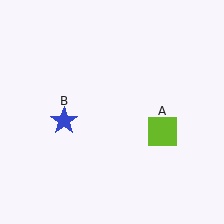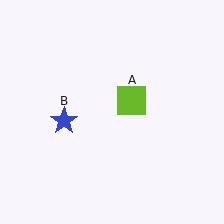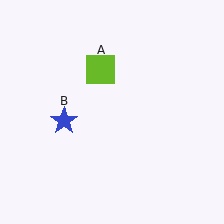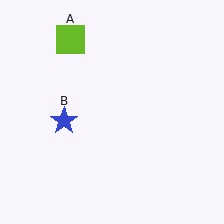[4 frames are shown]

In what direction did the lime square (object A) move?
The lime square (object A) moved up and to the left.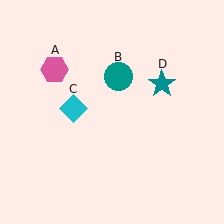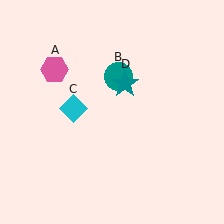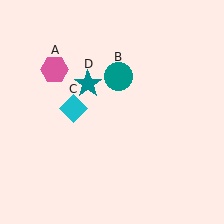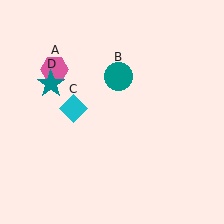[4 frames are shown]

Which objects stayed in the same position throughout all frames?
Pink hexagon (object A) and teal circle (object B) and cyan diamond (object C) remained stationary.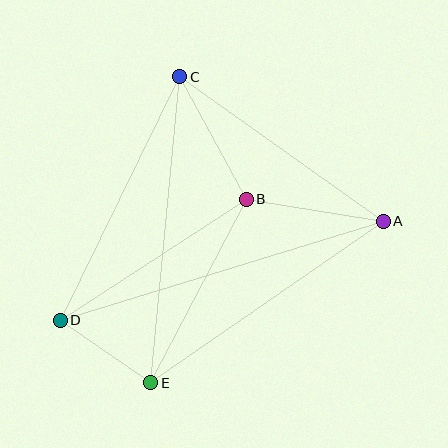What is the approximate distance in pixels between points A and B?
The distance between A and B is approximately 138 pixels.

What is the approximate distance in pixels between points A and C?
The distance between A and C is approximately 250 pixels.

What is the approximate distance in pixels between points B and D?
The distance between B and D is approximately 222 pixels.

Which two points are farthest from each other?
Points A and D are farthest from each other.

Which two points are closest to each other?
Points D and E are closest to each other.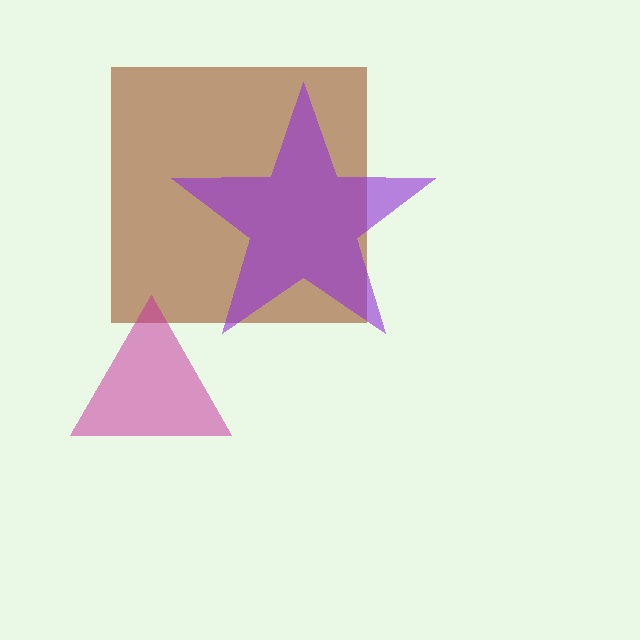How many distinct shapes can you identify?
There are 3 distinct shapes: a brown square, a magenta triangle, a purple star.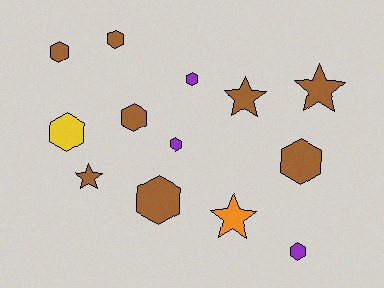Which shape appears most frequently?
Hexagon, with 9 objects.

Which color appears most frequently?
Brown, with 8 objects.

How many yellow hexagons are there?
There is 1 yellow hexagon.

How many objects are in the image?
There are 13 objects.